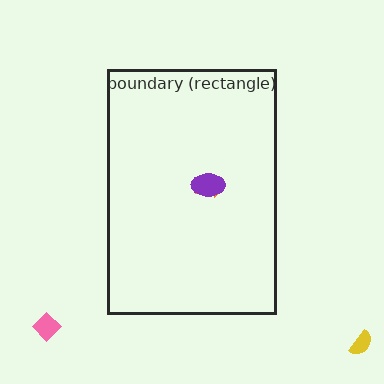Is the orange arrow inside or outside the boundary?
Inside.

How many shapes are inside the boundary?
2 inside, 2 outside.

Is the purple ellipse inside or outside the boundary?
Inside.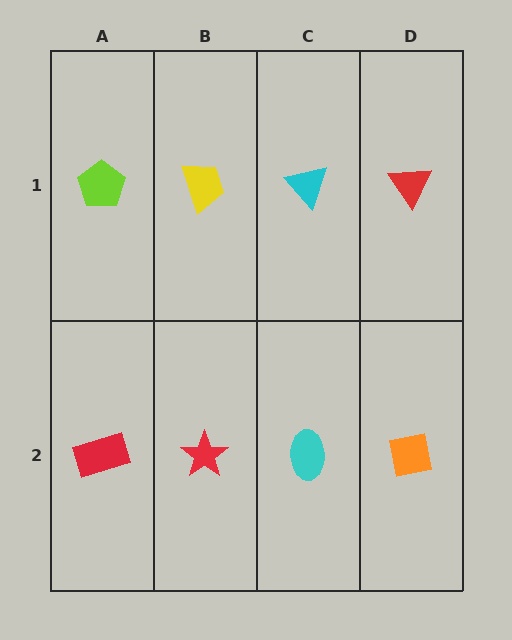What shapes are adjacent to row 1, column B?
A red star (row 2, column B), a lime pentagon (row 1, column A), a cyan triangle (row 1, column C).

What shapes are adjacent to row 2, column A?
A lime pentagon (row 1, column A), a red star (row 2, column B).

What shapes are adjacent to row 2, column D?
A red triangle (row 1, column D), a cyan ellipse (row 2, column C).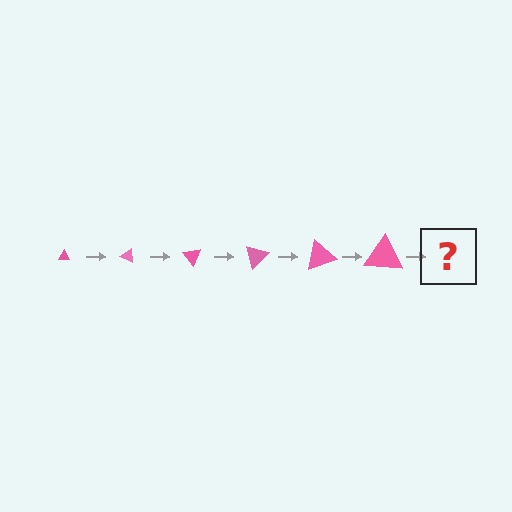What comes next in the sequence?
The next element should be a triangle, larger than the previous one and rotated 150 degrees from the start.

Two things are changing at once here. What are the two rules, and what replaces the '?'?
The two rules are that the triangle grows larger each step and it rotates 25 degrees each step. The '?' should be a triangle, larger than the previous one and rotated 150 degrees from the start.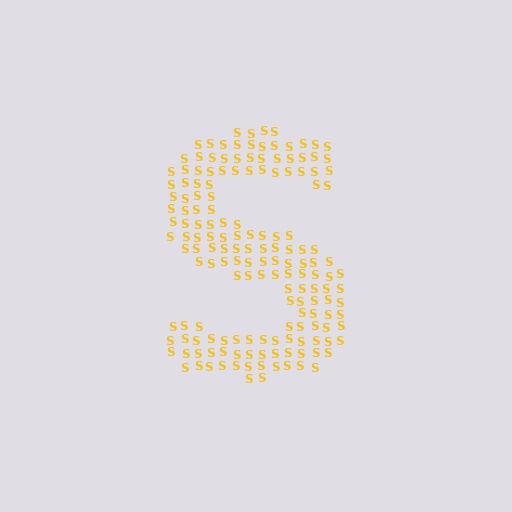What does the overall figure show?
The overall figure shows the letter S.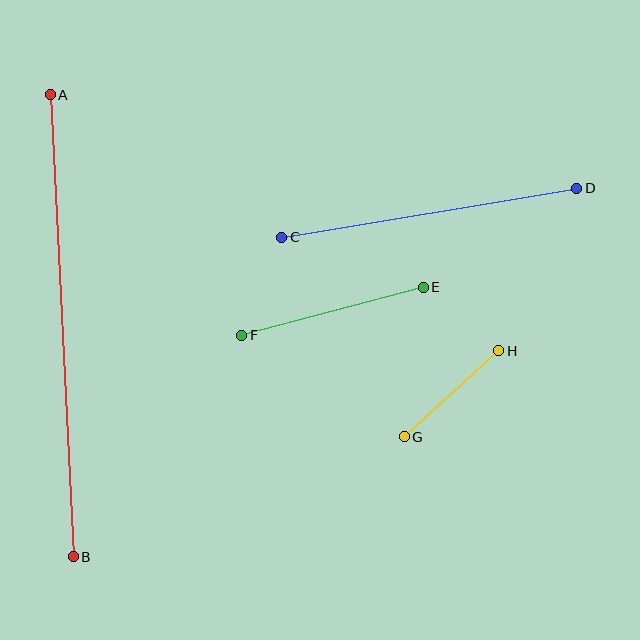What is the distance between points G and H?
The distance is approximately 128 pixels.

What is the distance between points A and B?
The distance is approximately 463 pixels.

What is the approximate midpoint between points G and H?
The midpoint is at approximately (452, 394) pixels.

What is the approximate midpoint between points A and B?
The midpoint is at approximately (62, 326) pixels.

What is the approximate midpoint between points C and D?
The midpoint is at approximately (429, 213) pixels.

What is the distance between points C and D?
The distance is approximately 299 pixels.